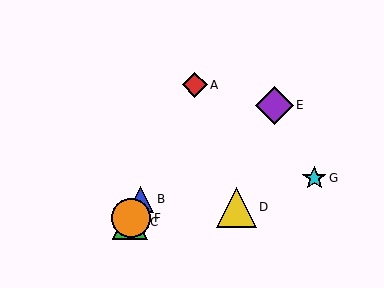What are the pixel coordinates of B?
Object B is at (140, 199).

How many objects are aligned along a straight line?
4 objects (A, B, C, F) are aligned along a straight line.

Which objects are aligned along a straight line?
Objects A, B, C, F are aligned along a straight line.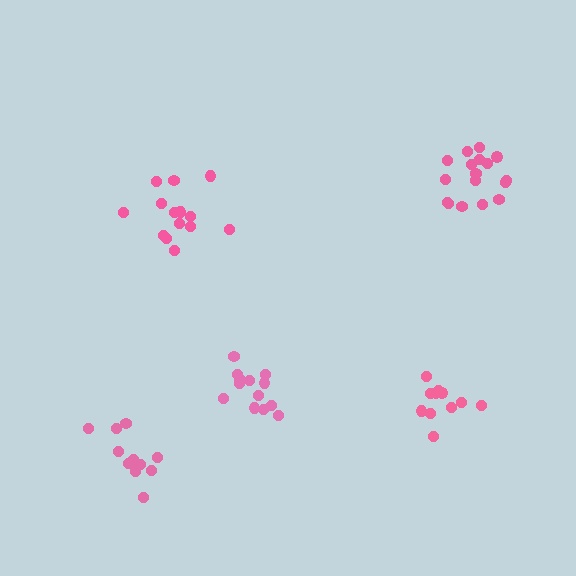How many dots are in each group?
Group 1: 13 dots, Group 2: 14 dots, Group 3: 17 dots, Group 4: 11 dots, Group 5: 12 dots (67 total).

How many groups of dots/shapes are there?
There are 5 groups.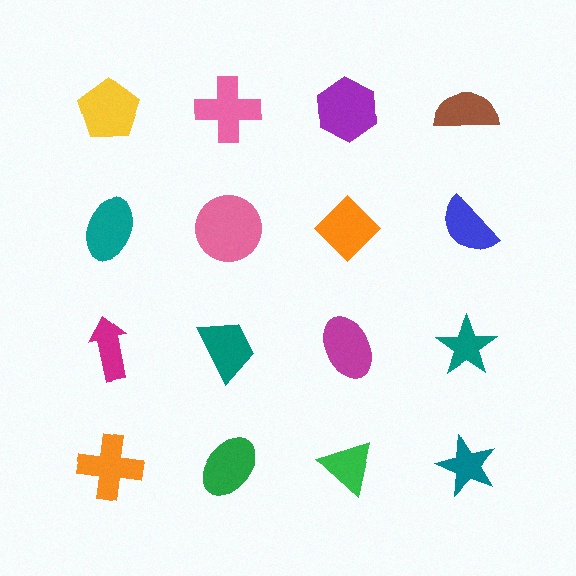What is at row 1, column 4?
A brown semicircle.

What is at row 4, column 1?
An orange cross.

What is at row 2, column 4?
A blue semicircle.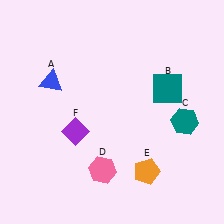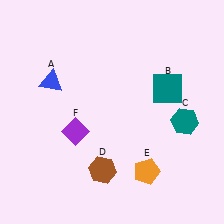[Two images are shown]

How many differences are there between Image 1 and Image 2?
There is 1 difference between the two images.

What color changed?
The hexagon (D) changed from pink in Image 1 to brown in Image 2.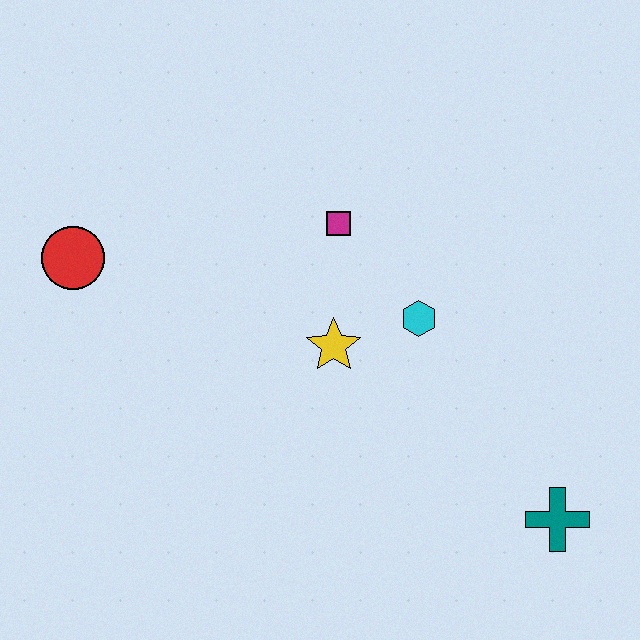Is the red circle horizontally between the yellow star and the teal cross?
No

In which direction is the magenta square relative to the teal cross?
The magenta square is above the teal cross.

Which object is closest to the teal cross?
The cyan hexagon is closest to the teal cross.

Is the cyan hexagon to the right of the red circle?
Yes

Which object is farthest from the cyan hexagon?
The red circle is farthest from the cyan hexagon.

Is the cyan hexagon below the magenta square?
Yes